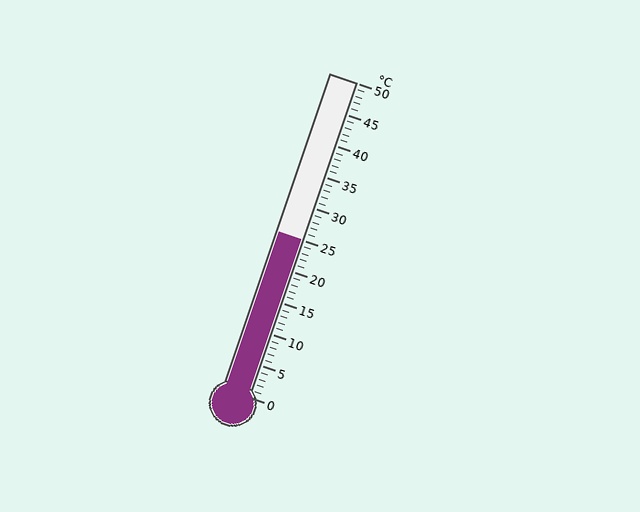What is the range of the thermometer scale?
The thermometer scale ranges from 0°C to 50°C.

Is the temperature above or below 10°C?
The temperature is above 10°C.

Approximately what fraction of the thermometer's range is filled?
The thermometer is filled to approximately 50% of its range.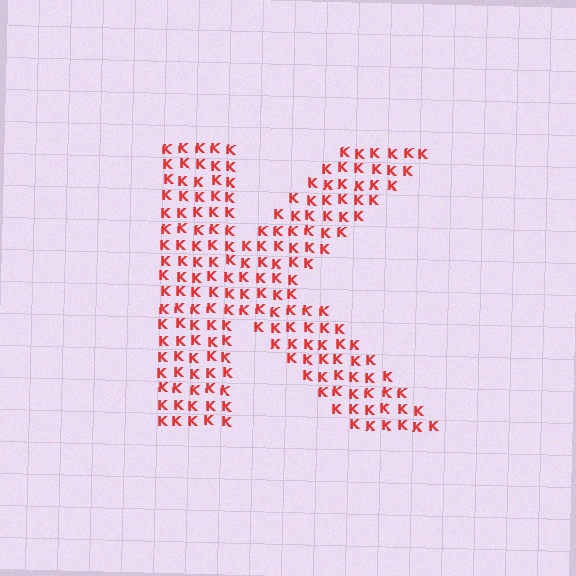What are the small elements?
The small elements are letter K's.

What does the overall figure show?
The overall figure shows the letter K.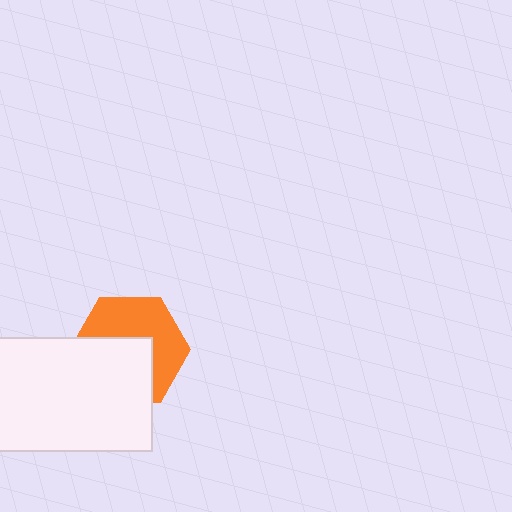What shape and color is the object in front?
The object in front is a white rectangle.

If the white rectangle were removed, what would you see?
You would see the complete orange hexagon.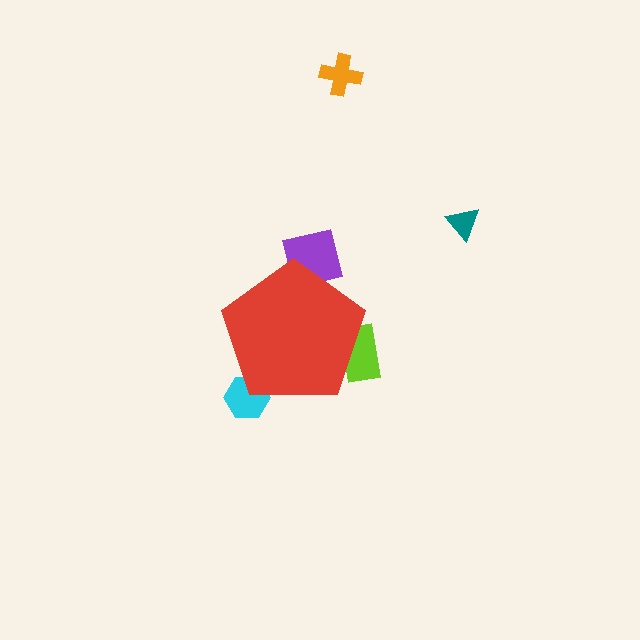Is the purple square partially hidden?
Yes, the purple square is partially hidden behind the red pentagon.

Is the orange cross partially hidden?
No, the orange cross is fully visible.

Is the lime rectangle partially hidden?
Yes, the lime rectangle is partially hidden behind the red pentagon.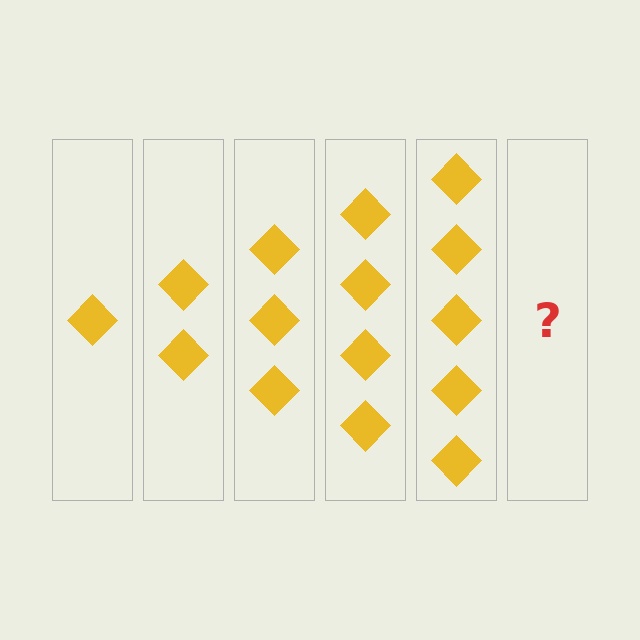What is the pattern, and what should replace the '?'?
The pattern is that each step adds one more diamond. The '?' should be 6 diamonds.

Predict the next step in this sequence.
The next step is 6 diamonds.